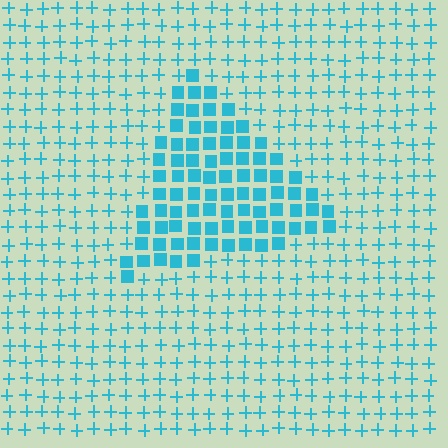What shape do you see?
I see a triangle.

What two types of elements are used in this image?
The image uses squares inside the triangle region and plus signs outside it.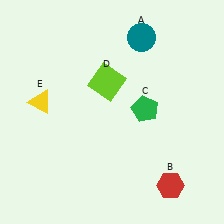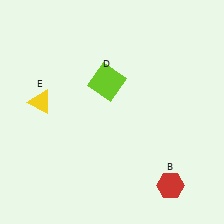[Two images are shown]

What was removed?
The green pentagon (C), the teal circle (A) were removed in Image 2.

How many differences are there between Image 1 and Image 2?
There are 2 differences between the two images.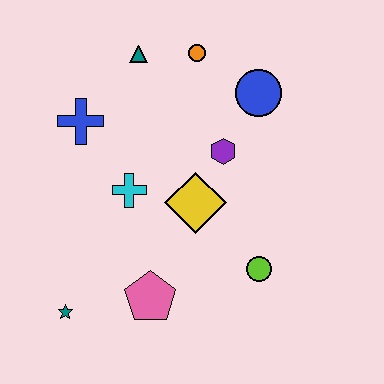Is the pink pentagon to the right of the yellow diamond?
No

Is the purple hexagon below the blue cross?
Yes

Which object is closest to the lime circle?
The yellow diamond is closest to the lime circle.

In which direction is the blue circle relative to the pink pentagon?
The blue circle is above the pink pentagon.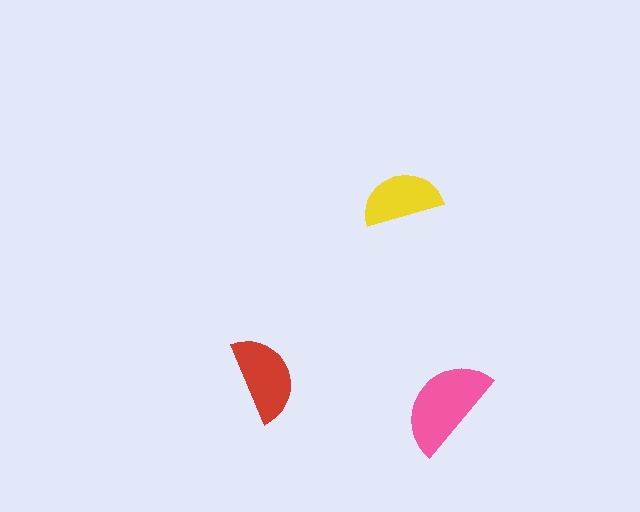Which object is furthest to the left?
The red semicircle is leftmost.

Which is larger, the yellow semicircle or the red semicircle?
The red one.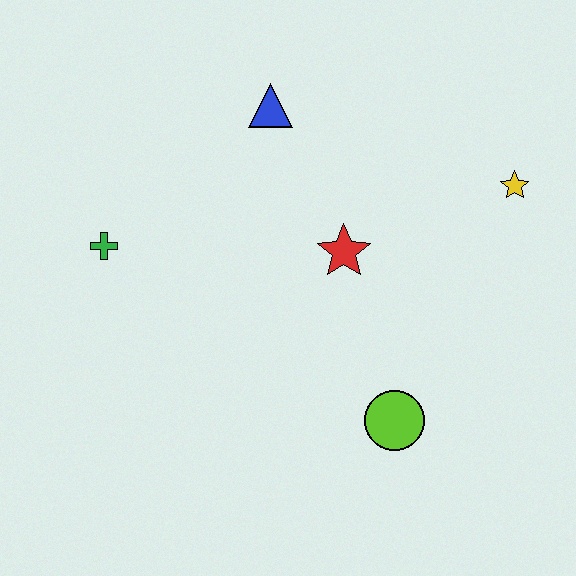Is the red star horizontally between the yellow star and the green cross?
Yes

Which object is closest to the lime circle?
The red star is closest to the lime circle.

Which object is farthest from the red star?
The green cross is farthest from the red star.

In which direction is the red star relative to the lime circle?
The red star is above the lime circle.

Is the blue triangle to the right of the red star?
No